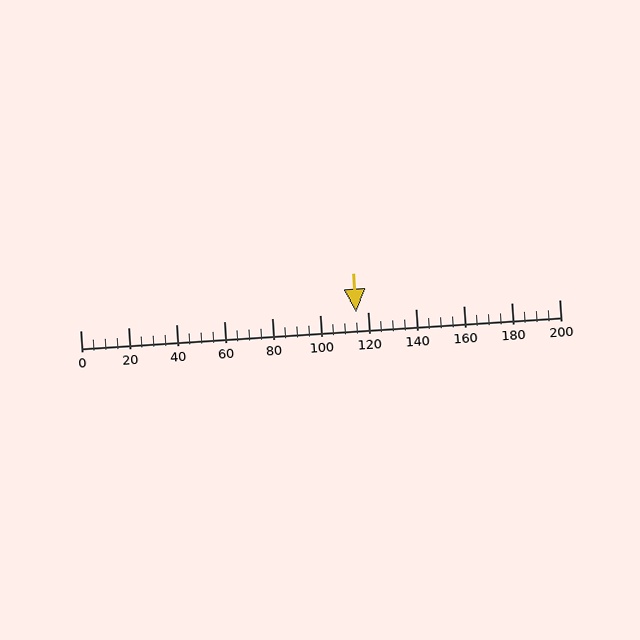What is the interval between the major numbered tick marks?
The major tick marks are spaced 20 units apart.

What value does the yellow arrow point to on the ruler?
The yellow arrow points to approximately 115.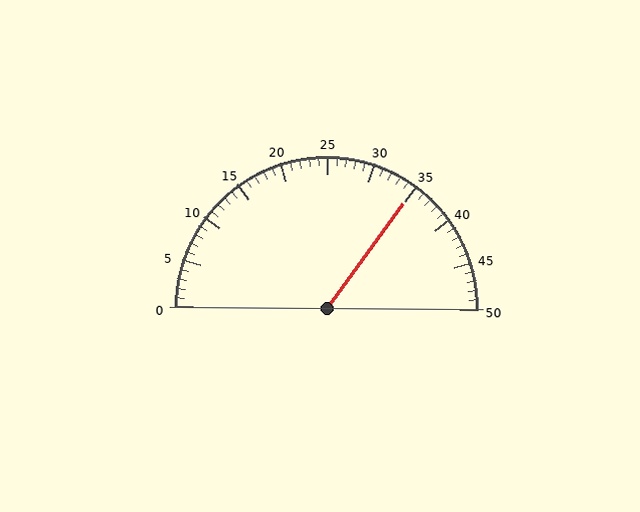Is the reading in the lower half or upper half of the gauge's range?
The reading is in the upper half of the range (0 to 50).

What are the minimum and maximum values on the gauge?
The gauge ranges from 0 to 50.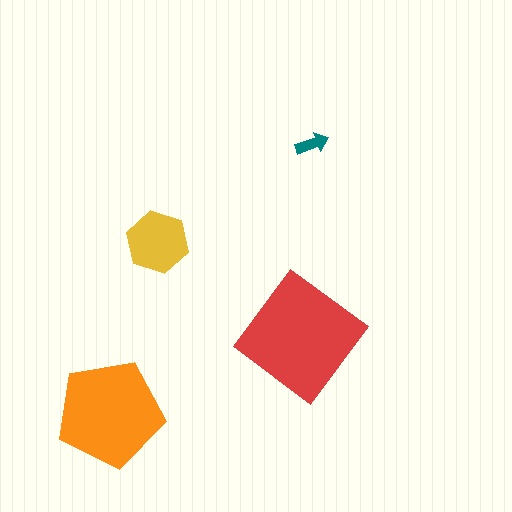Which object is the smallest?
The teal arrow.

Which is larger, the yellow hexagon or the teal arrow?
The yellow hexagon.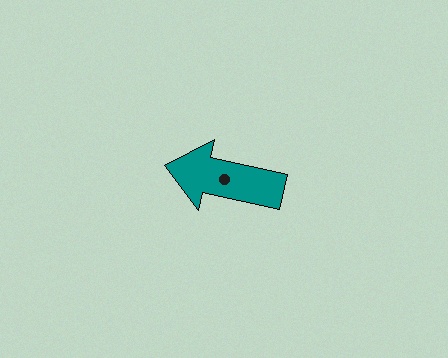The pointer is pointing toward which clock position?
Roughly 9 o'clock.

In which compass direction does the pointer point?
West.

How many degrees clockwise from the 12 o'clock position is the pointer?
Approximately 283 degrees.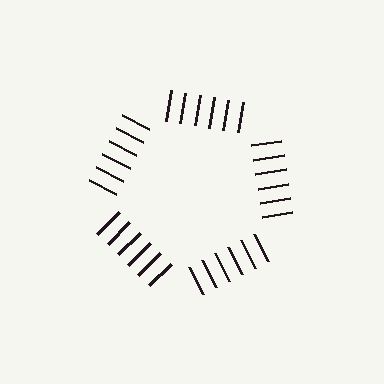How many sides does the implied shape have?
5 sides — the line-ends trace a pentagon.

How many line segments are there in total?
30 — 6 along each of the 5 edges.